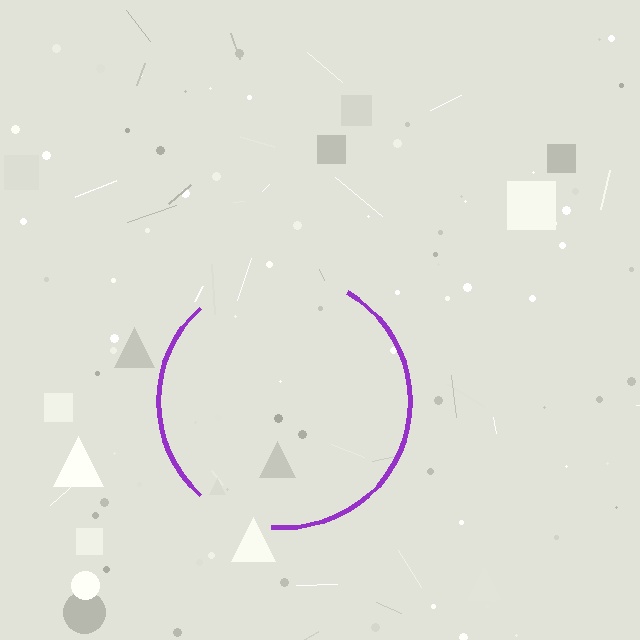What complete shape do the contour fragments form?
The contour fragments form a circle.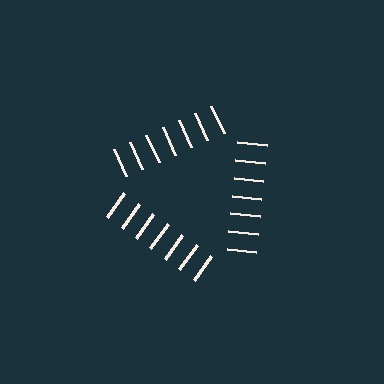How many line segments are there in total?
21 — 7 along each of the 3 edges.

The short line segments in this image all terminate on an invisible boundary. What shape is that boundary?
An illusory triangle — the line segments terminate on its edges but no continuous stroke is drawn.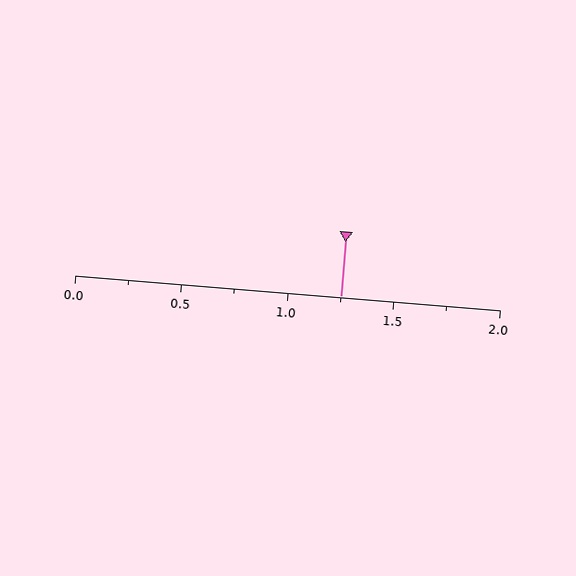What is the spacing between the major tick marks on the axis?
The major ticks are spaced 0.5 apart.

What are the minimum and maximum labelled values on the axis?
The axis runs from 0.0 to 2.0.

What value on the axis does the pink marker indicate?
The marker indicates approximately 1.25.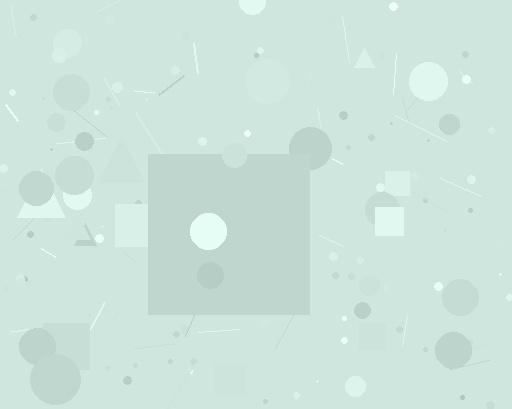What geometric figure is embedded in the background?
A square is embedded in the background.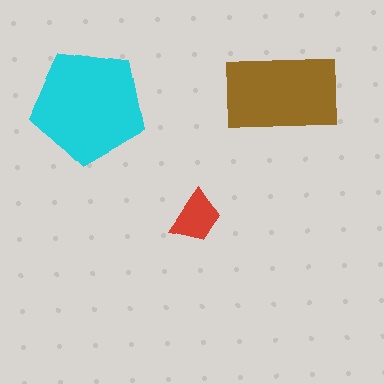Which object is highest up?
The brown rectangle is topmost.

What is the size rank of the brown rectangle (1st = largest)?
2nd.